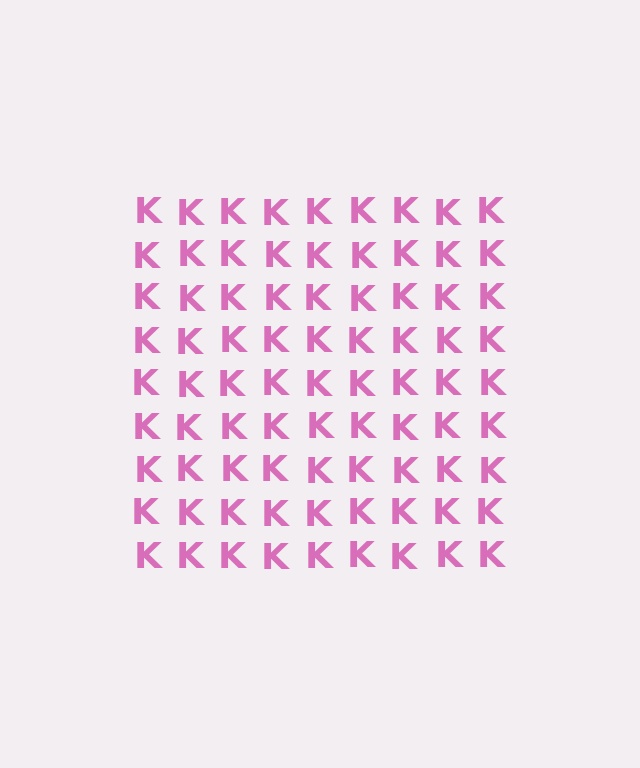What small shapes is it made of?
It is made of small letter K's.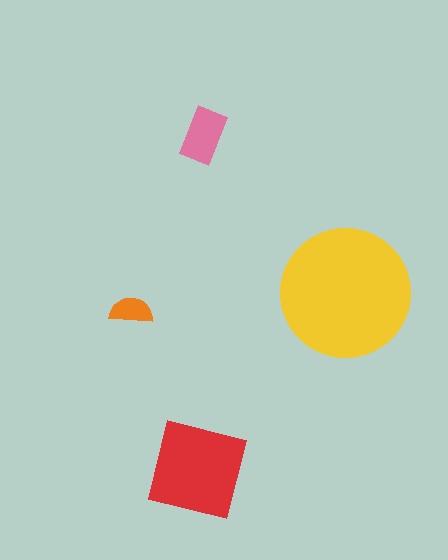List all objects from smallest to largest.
The orange semicircle, the pink rectangle, the red square, the yellow circle.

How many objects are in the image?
There are 4 objects in the image.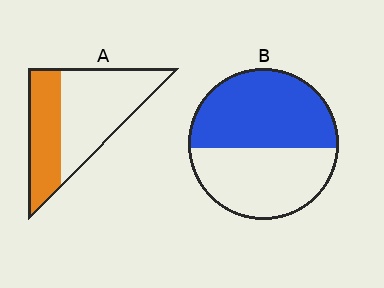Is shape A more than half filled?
No.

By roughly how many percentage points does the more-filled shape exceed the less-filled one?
By roughly 15 percentage points (B over A).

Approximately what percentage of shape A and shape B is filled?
A is approximately 40% and B is approximately 55%.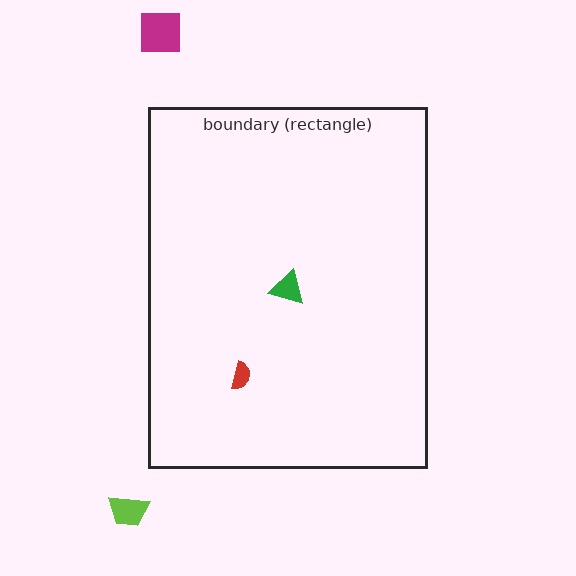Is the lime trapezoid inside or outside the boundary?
Outside.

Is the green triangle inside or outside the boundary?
Inside.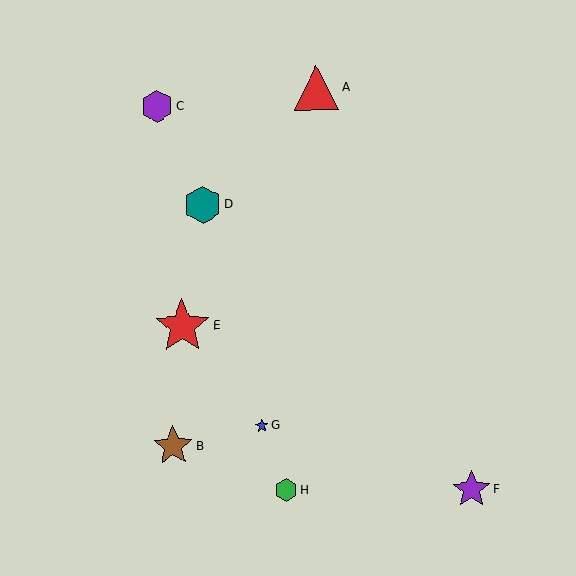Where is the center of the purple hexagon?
The center of the purple hexagon is at (157, 106).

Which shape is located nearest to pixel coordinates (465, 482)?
The purple star (labeled F) at (472, 490) is nearest to that location.